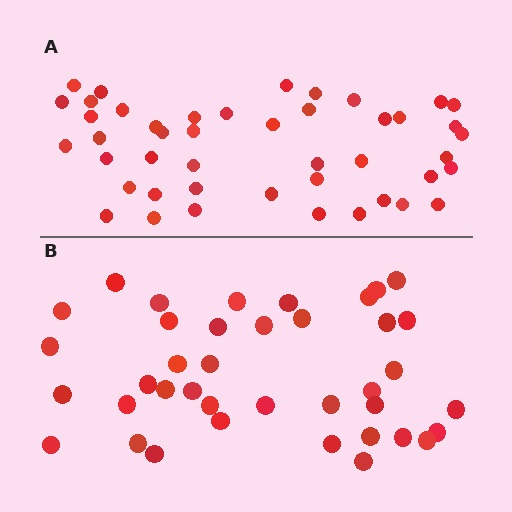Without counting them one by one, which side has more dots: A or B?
Region A (the top region) has more dots.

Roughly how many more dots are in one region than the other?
Region A has about 6 more dots than region B.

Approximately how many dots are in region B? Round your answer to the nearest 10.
About 40 dots. (The exact count is 39, which rounds to 40.)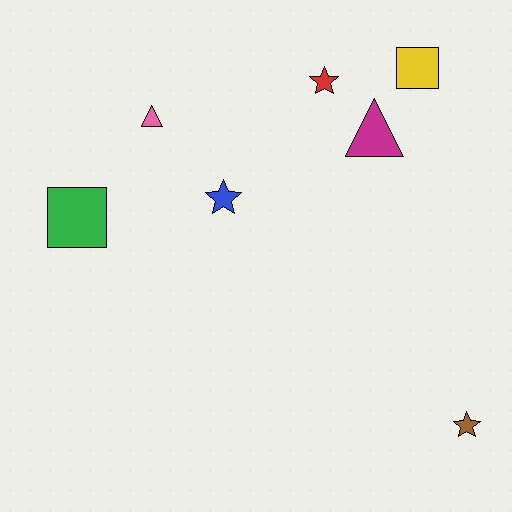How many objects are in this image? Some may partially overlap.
There are 7 objects.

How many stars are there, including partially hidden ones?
There are 3 stars.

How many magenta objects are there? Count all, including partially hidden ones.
There is 1 magenta object.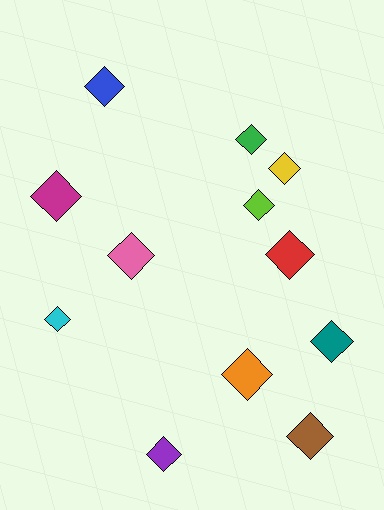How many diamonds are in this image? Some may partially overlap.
There are 12 diamonds.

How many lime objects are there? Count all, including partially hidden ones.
There is 1 lime object.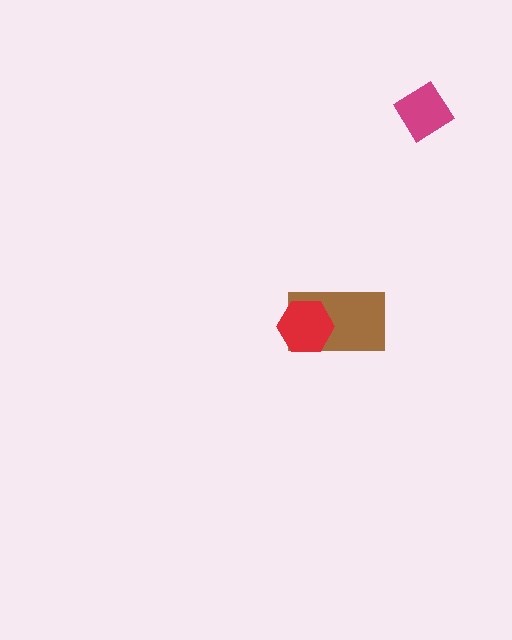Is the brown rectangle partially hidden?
Yes, it is partially covered by another shape.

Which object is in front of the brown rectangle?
The red hexagon is in front of the brown rectangle.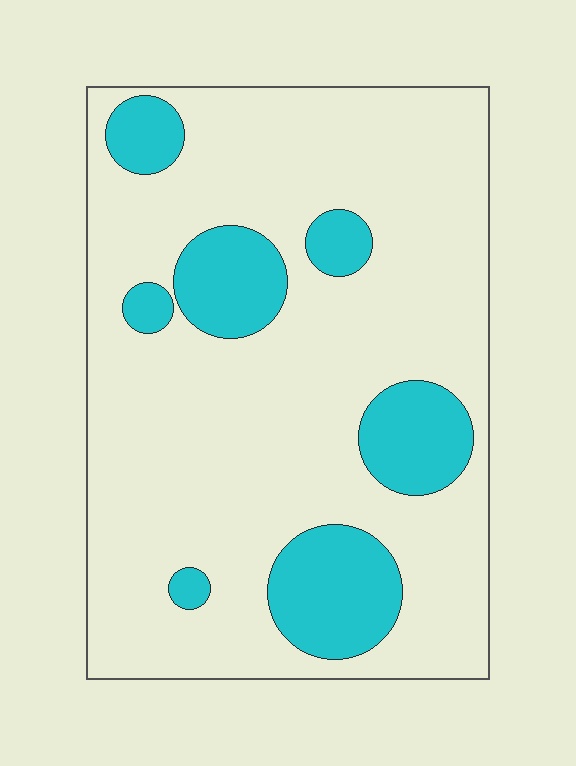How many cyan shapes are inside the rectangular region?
7.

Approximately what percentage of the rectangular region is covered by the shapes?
Approximately 20%.